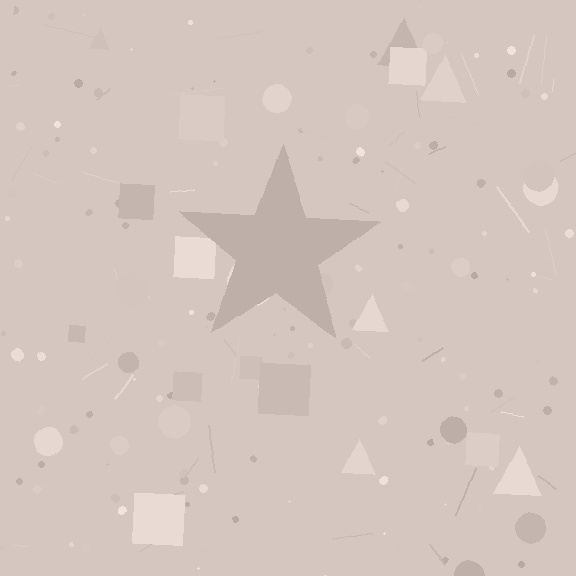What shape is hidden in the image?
A star is hidden in the image.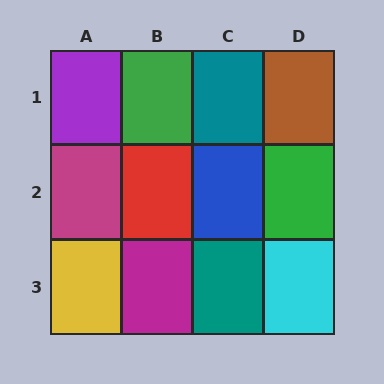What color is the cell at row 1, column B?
Green.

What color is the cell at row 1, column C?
Teal.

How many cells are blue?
1 cell is blue.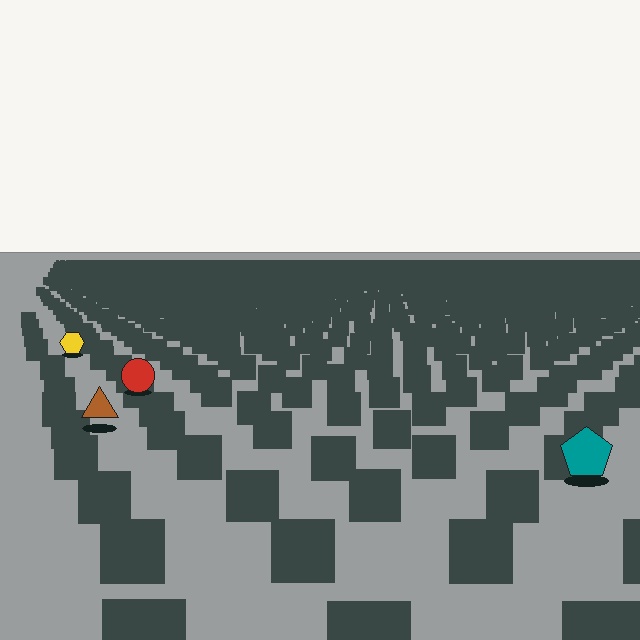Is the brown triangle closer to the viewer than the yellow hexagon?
Yes. The brown triangle is closer — you can tell from the texture gradient: the ground texture is coarser near it.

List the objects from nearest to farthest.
From nearest to farthest: the teal pentagon, the brown triangle, the red circle, the yellow hexagon.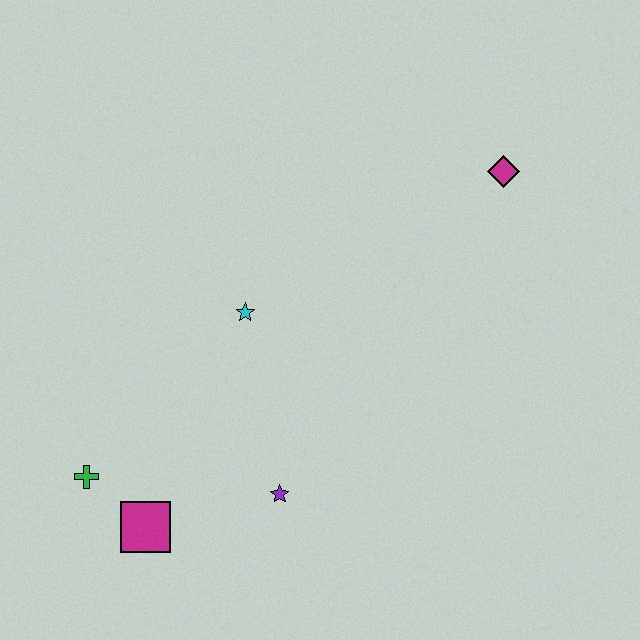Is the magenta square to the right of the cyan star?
No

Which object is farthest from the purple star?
The magenta diamond is farthest from the purple star.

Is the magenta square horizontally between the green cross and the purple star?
Yes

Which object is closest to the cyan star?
The purple star is closest to the cyan star.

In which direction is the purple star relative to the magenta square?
The purple star is to the right of the magenta square.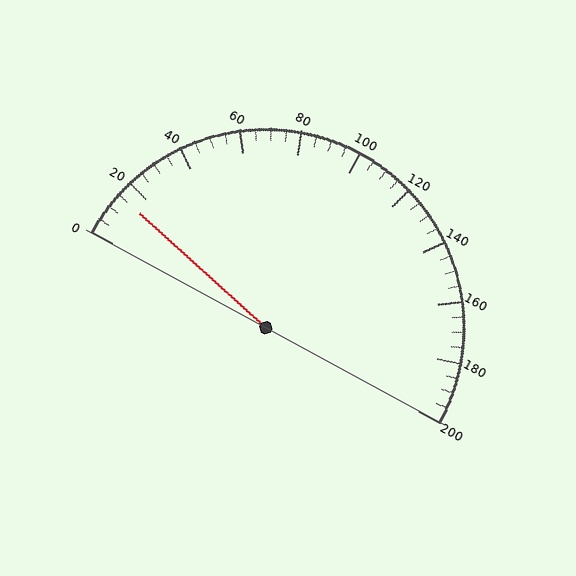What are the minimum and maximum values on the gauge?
The gauge ranges from 0 to 200.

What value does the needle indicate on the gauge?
The needle indicates approximately 15.